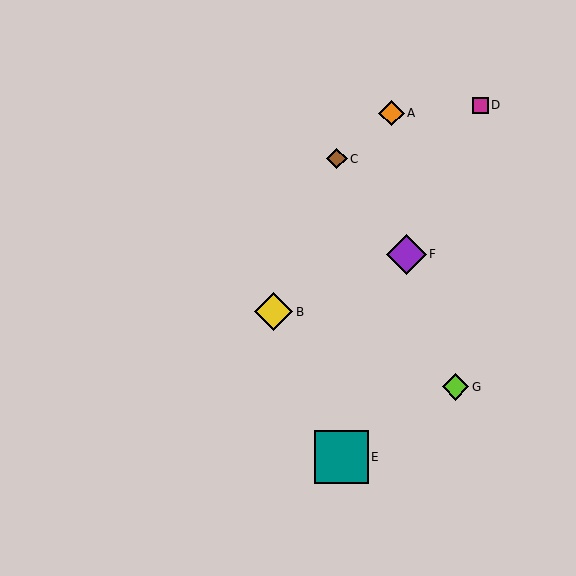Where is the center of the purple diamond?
The center of the purple diamond is at (406, 254).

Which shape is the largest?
The teal square (labeled E) is the largest.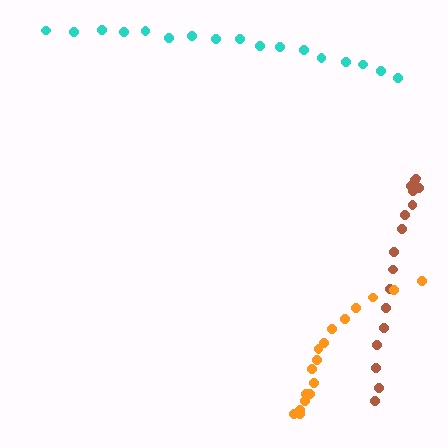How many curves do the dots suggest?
There are 3 distinct paths.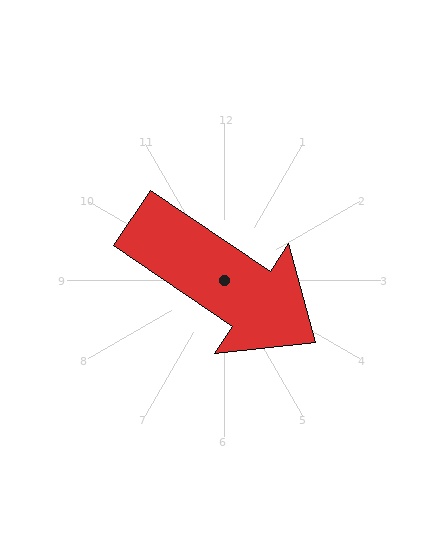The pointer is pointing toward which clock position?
Roughly 4 o'clock.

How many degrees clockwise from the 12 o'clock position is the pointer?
Approximately 124 degrees.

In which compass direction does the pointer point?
Southeast.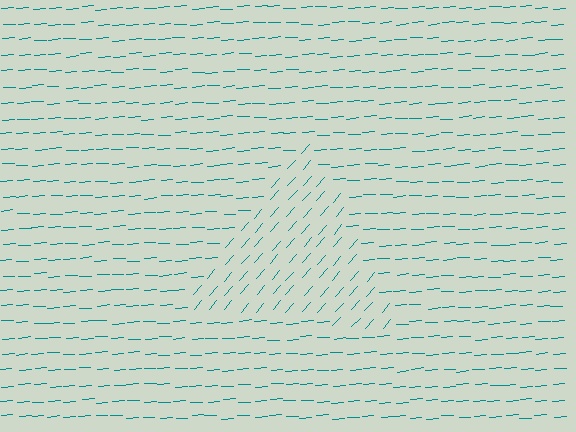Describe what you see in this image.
The image is filled with small teal line segments. A triangle region in the image has lines oriented differently from the surrounding lines, creating a visible texture boundary.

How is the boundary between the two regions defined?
The boundary is defined purely by a change in line orientation (approximately 45 degrees difference). All lines are the same color and thickness.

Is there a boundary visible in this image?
Yes, there is a texture boundary formed by a change in line orientation.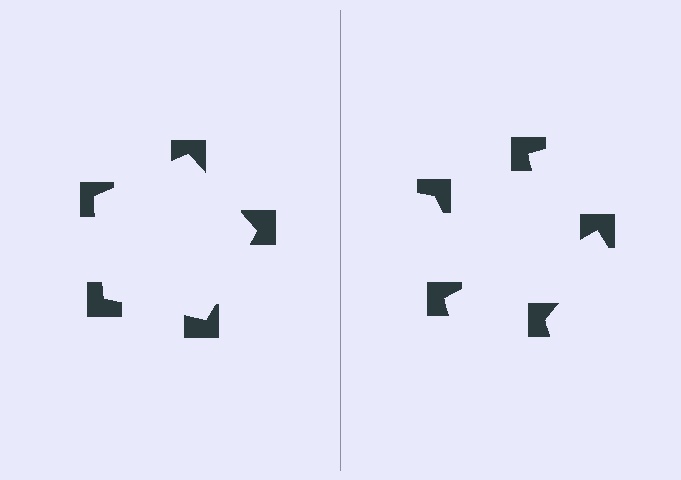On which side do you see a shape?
An illusory pentagon appears on the left side. On the right side the wedge cuts are rotated, so no coherent shape forms.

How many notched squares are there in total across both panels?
10 — 5 on each side.